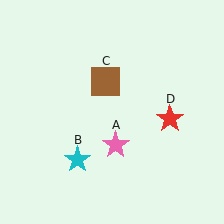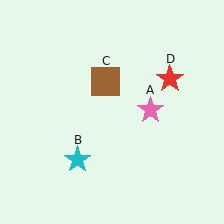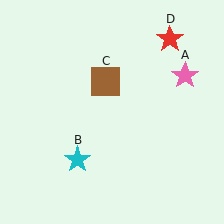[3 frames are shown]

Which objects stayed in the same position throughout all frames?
Cyan star (object B) and brown square (object C) remained stationary.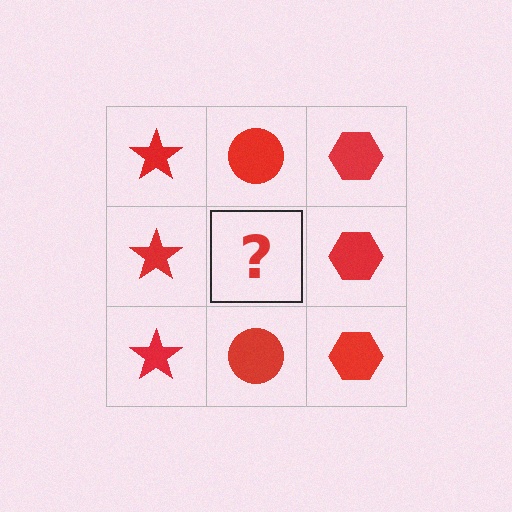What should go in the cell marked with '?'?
The missing cell should contain a red circle.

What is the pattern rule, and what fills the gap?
The rule is that each column has a consistent shape. The gap should be filled with a red circle.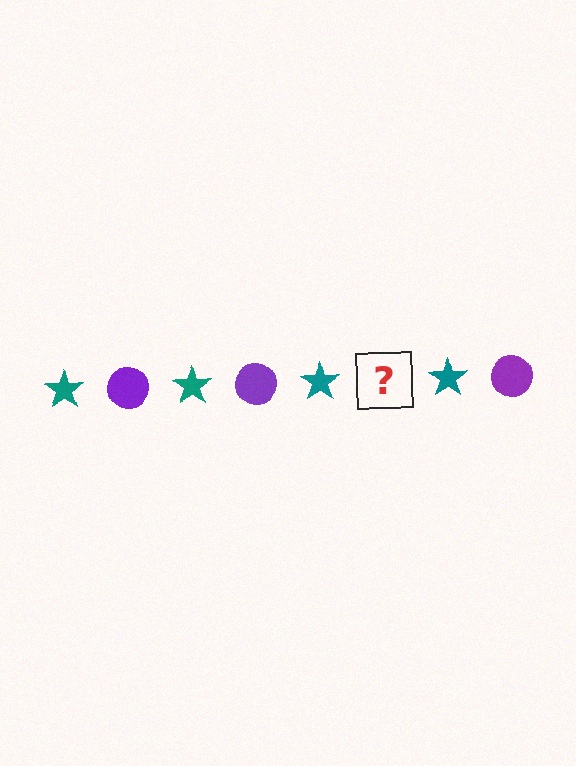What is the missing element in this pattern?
The missing element is a purple circle.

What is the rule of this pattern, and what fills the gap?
The rule is that the pattern alternates between teal star and purple circle. The gap should be filled with a purple circle.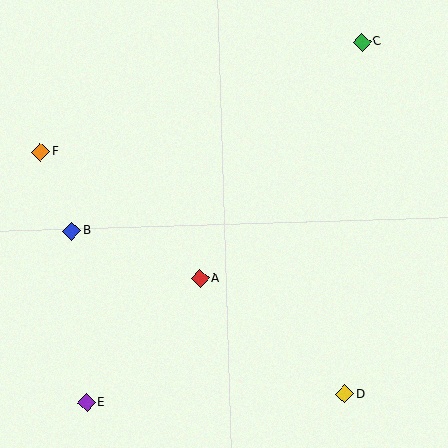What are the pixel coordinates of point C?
Point C is at (362, 42).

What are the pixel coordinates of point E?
Point E is at (87, 402).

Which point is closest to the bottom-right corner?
Point D is closest to the bottom-right corner.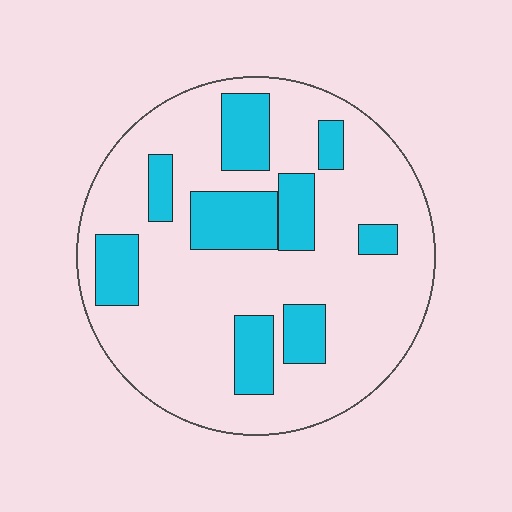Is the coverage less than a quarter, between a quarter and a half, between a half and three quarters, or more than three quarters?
Less than a quarter.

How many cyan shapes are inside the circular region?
9.